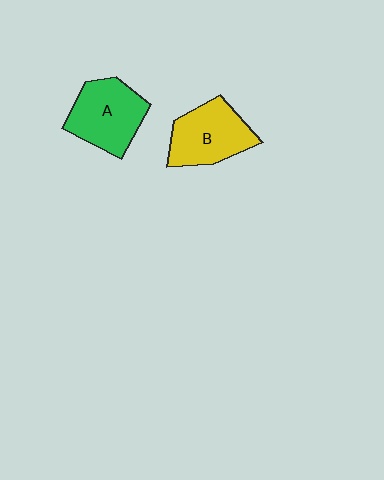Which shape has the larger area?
Shape A (green).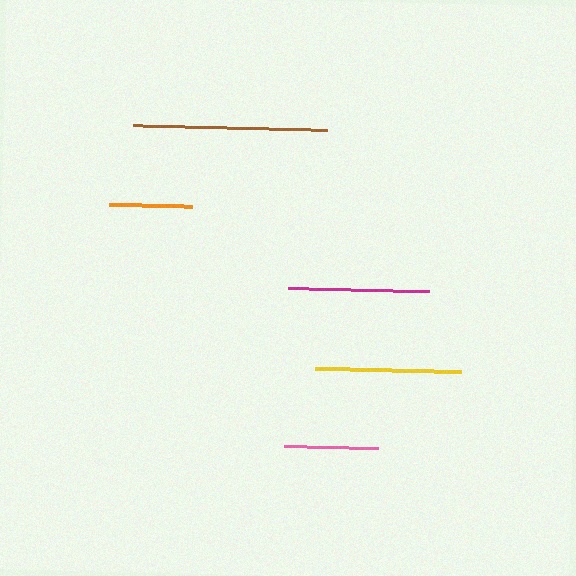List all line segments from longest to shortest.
From longest to shortest: brown, yellow, magenta, pink, orange.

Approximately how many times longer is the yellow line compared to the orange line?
The yellow line is approximately 1.8 times the length of the orange line.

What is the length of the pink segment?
The pink segment is approximately 94 pixels long.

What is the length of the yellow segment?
The yellow segment is approximately 146 pixels long.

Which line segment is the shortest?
The orange line is the shortest at approximately 83 pixels.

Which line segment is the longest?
The brown line is the longest at approximately 194 pixels.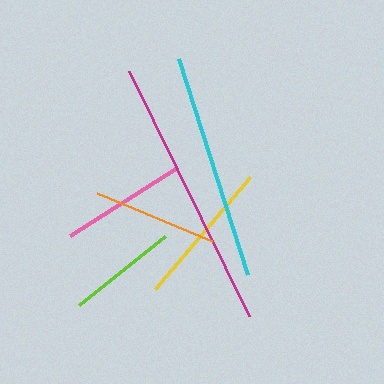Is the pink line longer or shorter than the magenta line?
The magenta line is longer than the pink line.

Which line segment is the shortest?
The lime line is the shortest at approximately 110 pixels.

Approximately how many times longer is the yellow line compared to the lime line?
The yellow line is approximately 1.3 times the length of the lime line.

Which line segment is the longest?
The magenta line is the longest at approximately 273 pixels.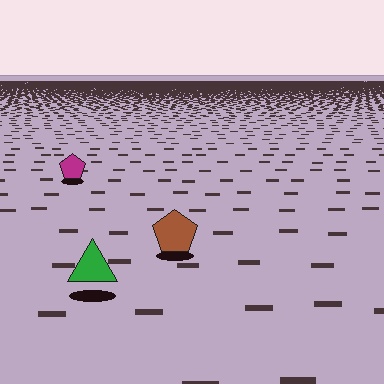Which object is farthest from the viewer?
The magenta pentagon is farthest from the viewer. It appears smaller and the ground texture around it is denser.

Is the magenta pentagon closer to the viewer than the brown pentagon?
No. The brown pentagon is closer — you can tell from the texture gradient: the ground texture is coarser near it.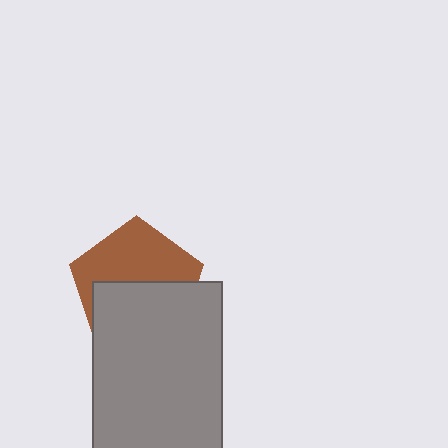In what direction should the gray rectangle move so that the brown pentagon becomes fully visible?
The gray rectangle should move down. That is the shortest direction to clear the overlap and leave the brown pentagon fully visible.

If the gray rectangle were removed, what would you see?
You would see the complete brown pentagon.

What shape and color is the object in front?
The object in front is a gray rectangle.